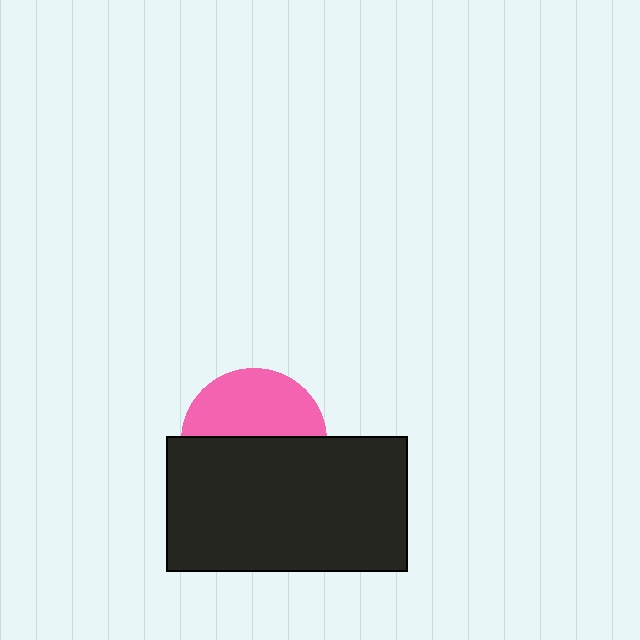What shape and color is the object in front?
The object in front is a black rectangle.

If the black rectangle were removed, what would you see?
You would see the complete pink circle.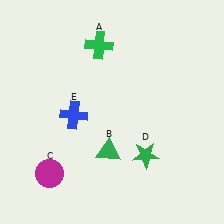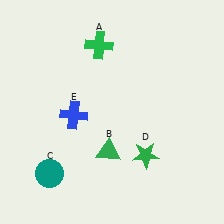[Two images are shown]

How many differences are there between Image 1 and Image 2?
There is 1 difference between the two images.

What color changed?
The circle (C) changed from magenta in Image 1 to teal in Image 2.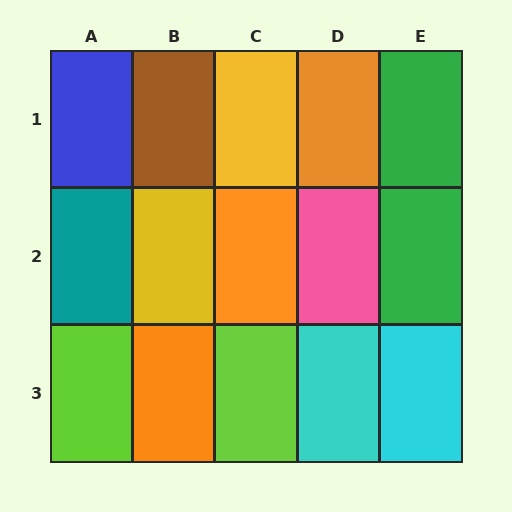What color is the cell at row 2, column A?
Teal.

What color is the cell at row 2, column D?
Pink.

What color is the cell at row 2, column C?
Orange.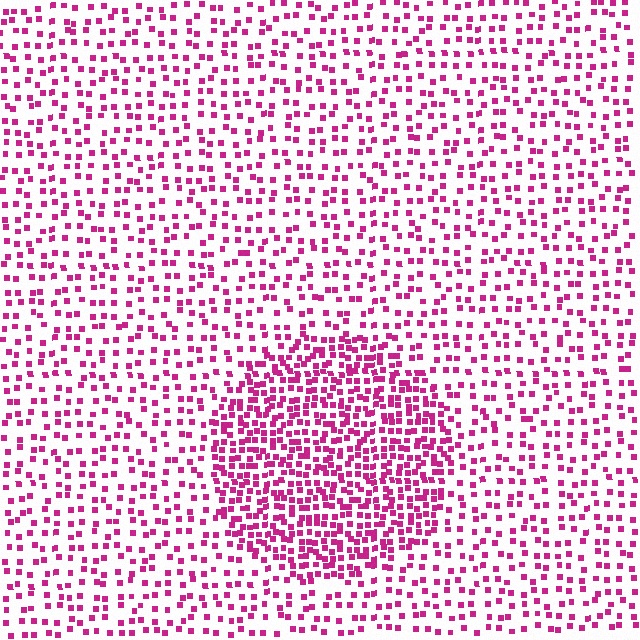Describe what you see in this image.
The image contains small magenta elements arranged at two different densities. A circle-shaped region is visible where the elements are more densely packed than the surrounding area.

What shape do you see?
I see a circle.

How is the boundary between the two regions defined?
The boundary is defined by a change in element density (approximately 2.1x ratio). All elements are the same color, size, and shape.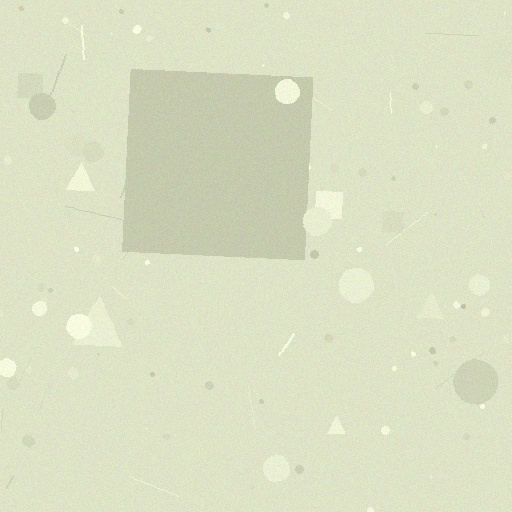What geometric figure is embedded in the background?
A square is embedded in the background.